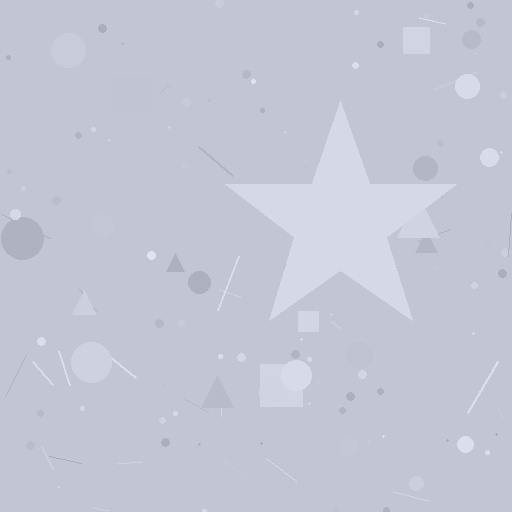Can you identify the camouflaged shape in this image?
The camouflaged shape is a star.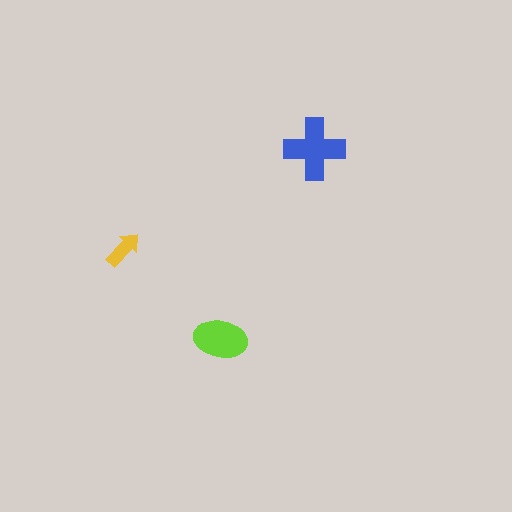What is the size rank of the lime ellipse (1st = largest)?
2nd.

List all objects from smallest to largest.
The yellow arrow, the lime ellipse, the blue cross.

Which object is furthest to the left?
The yellow arrow is leftmost.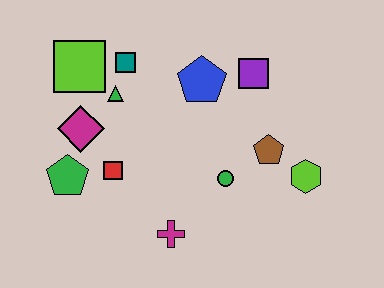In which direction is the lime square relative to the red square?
The lime square is above the red square.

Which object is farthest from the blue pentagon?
The green pentagon is farthest from the blue pentagon.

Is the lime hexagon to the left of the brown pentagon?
No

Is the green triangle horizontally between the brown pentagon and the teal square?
No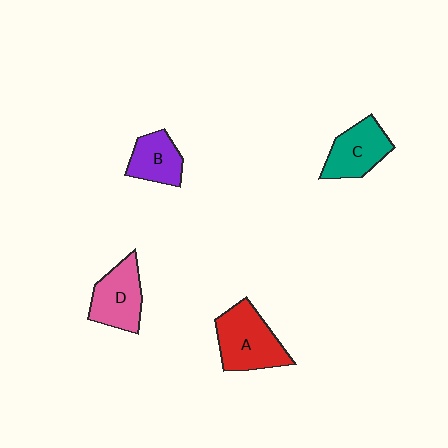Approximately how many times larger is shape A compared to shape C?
Approximately 1.3 times.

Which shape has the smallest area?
Shape B (purple).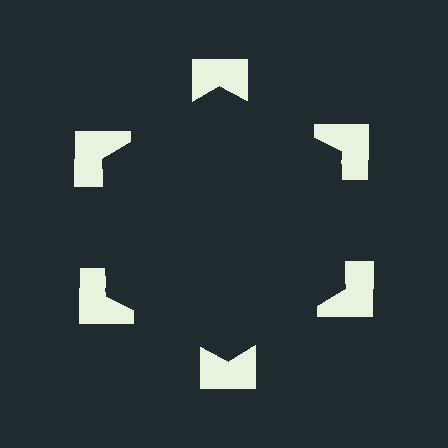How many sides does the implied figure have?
6 sides.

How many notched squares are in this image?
There are 6 — one at each vertex of the illusory hexagon.